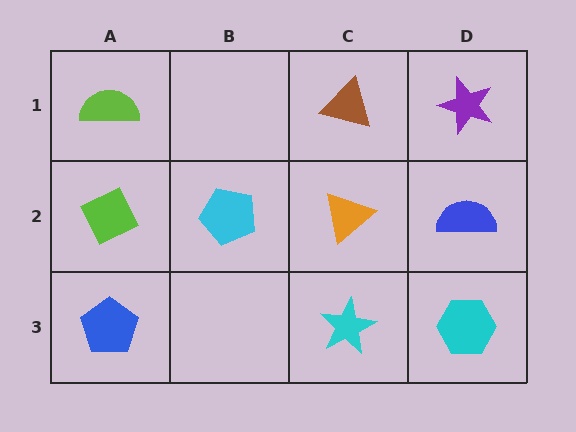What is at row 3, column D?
A cyan hexagon.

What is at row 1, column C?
A brown triangle.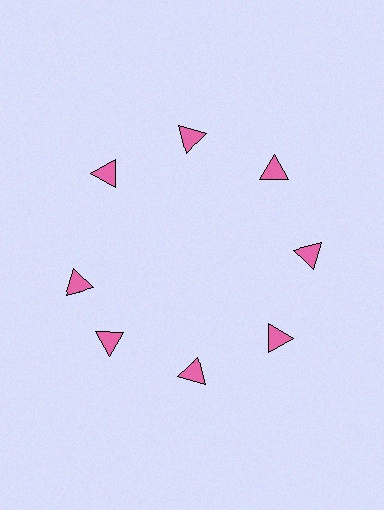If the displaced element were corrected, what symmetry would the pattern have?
It would have 8-fold rotational symmetry — the pattern would map onto itself every 45 degrees.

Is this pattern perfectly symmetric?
No. The 8 pink triangles are arranged in a ring, but one element near the 9 o'clock position is rotated out of alignment along the ring, breaking the 8-fold rotational symmetry.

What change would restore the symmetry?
The symmetry would be restored by rotating it back into even spacing with its neighbors so that all 8 triangles sit at equal angles and equal distance from the center.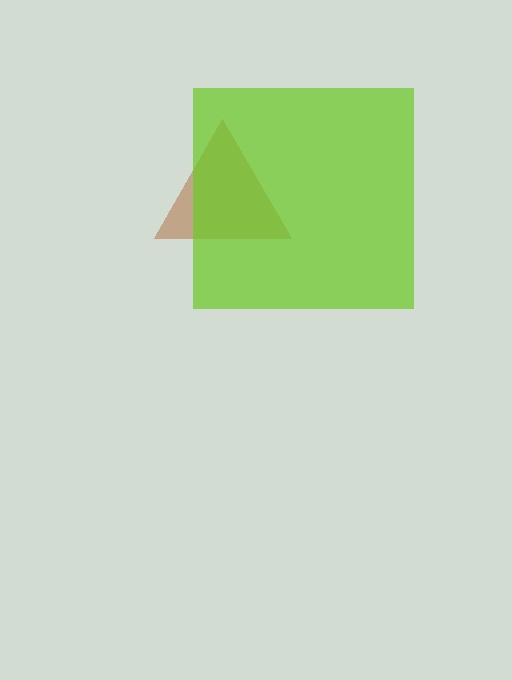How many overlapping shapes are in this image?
There are 2 overlapping shapes in the image.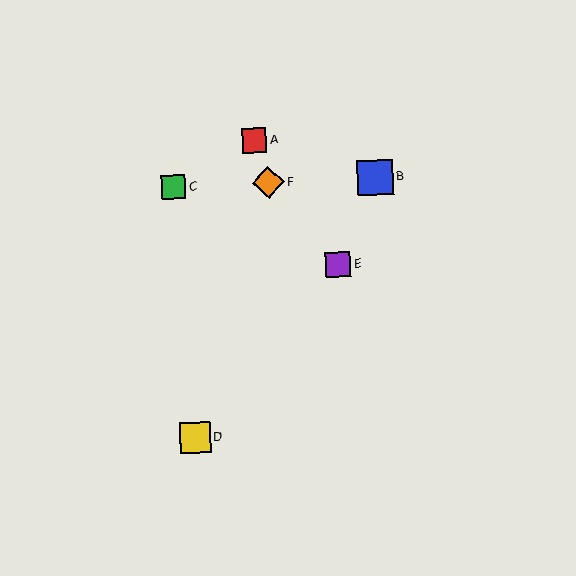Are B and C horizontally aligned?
Yes, both are at y≈177.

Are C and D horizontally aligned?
No, C is at y≈187 and D is at y≈438.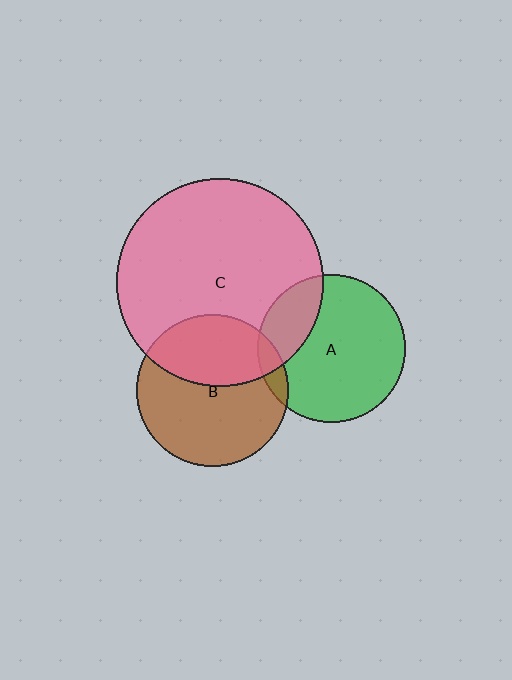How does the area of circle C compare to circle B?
Approximately 1.9 times.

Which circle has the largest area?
Circle C (pink).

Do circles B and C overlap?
Yes.